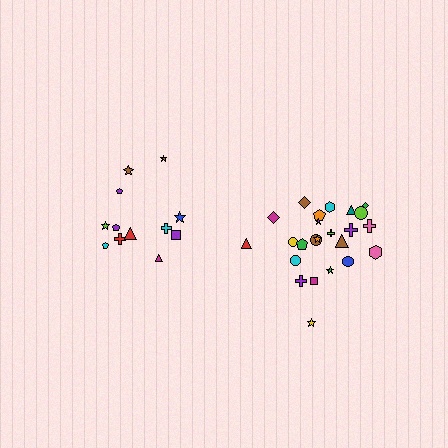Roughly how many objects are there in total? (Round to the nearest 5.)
Roughly 35 objects in total.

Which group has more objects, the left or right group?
The right group.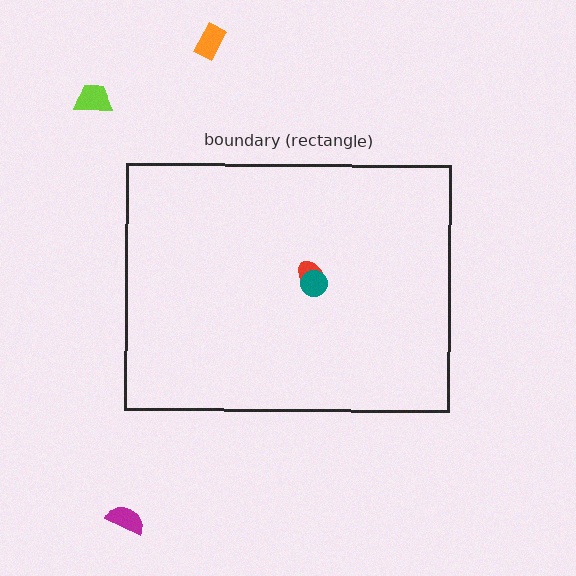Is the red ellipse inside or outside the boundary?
Inside.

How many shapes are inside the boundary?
2 inside, 3 outside.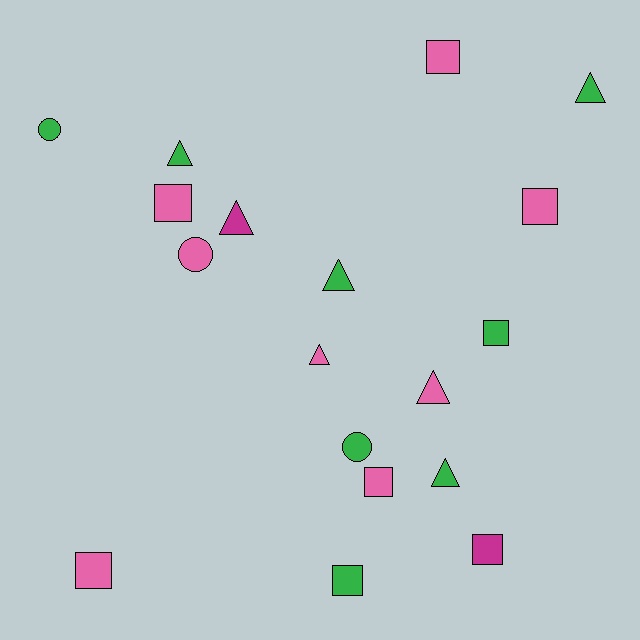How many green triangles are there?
There are 4 green triangles.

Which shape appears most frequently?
Square, with 8 objects.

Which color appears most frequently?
Pink, with 8 objects.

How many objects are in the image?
There are 18 objects.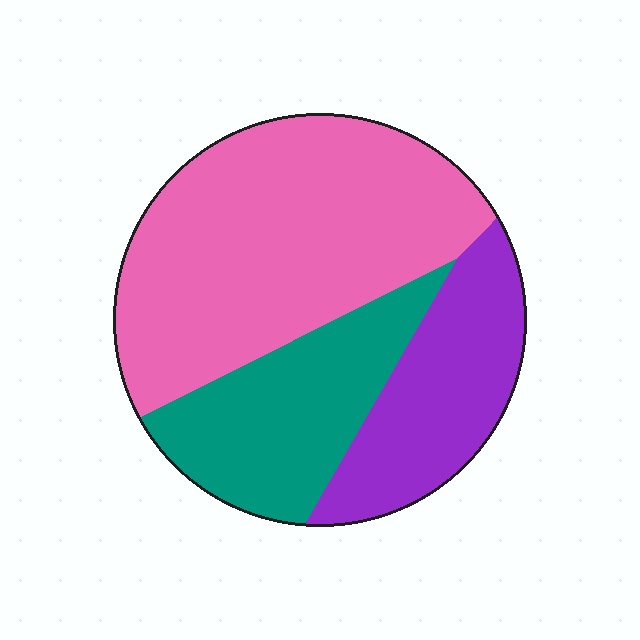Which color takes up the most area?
Pink, at roughly 50%.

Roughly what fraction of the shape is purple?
Purple takes up about one quarter (1/4) of the shape.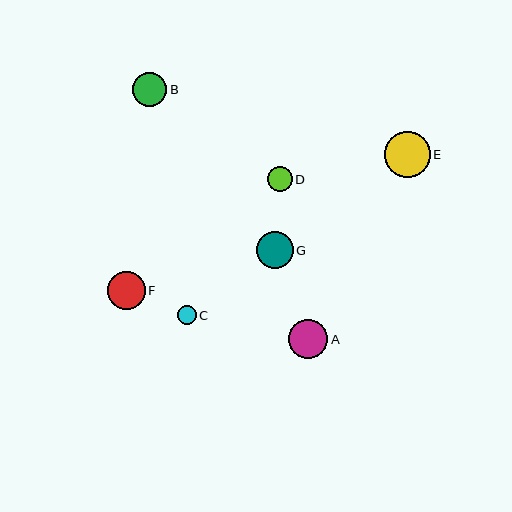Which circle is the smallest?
Circle C is the smallest with a size of approximately 19 pixels.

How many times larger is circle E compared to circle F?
Circle E is approximately 1.2 times the size of circle F.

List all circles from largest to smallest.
From largest to smallest: E, A, F, G, B, D, C.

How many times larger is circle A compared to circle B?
Circle A is approximately 1.2 times the size of circle B.